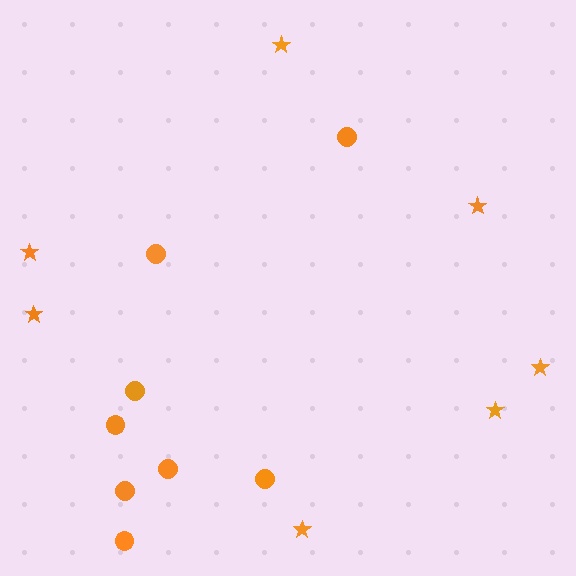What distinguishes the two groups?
There are 2 groups: one group of circles (8) and one group of stars (7).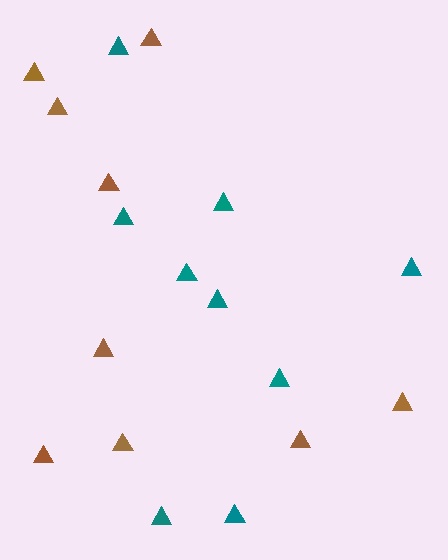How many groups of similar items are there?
There are 2 groups: one group of brown triangles (9) and one group of teal triangles (9).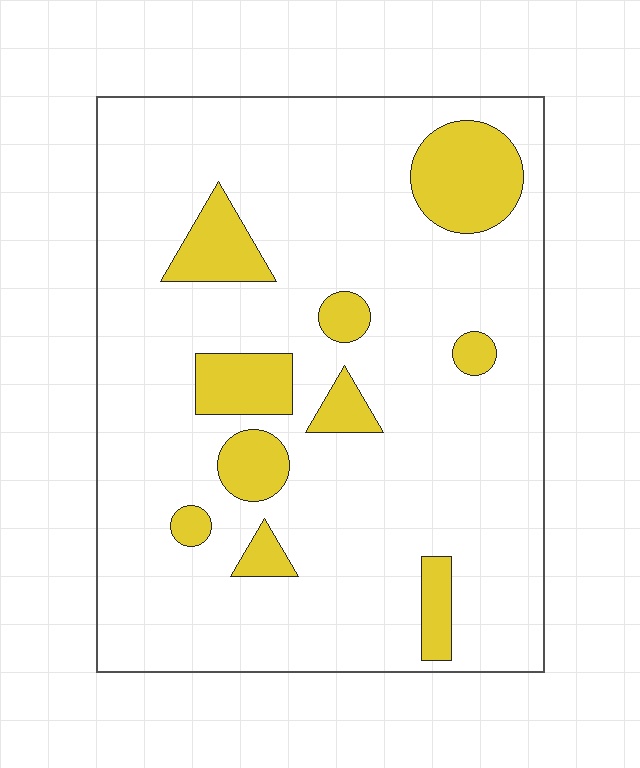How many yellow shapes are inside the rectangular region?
10.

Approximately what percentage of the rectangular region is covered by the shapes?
Approximately 15%.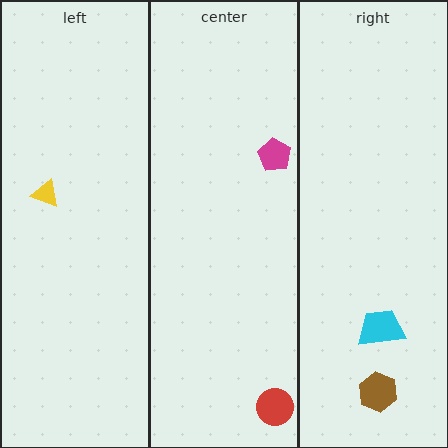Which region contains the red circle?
The center region.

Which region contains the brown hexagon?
The right region.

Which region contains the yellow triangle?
The left region.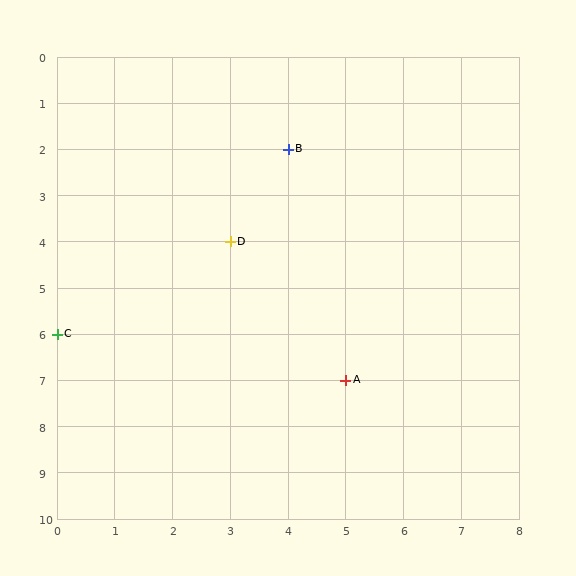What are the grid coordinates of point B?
Point B is at grid coordinates (4, 2).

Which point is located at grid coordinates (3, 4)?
Point D is at (3, 4).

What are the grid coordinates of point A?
Point A is at grid coordinates (5, 7).